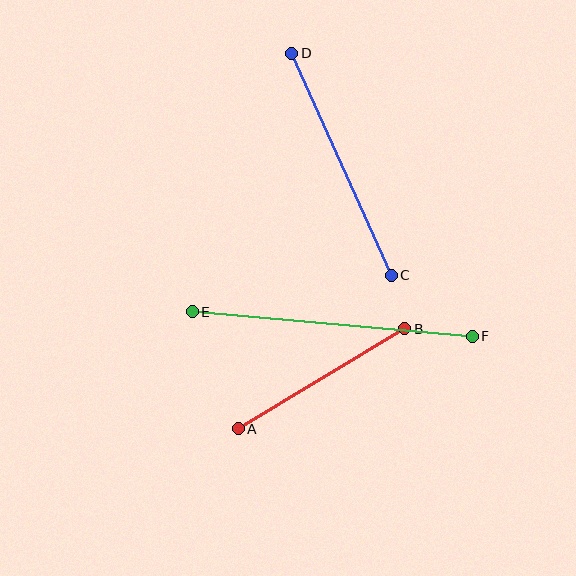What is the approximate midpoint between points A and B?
The midpoint is at approximately (321, 379) pixels.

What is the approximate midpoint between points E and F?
The midpoint is at approximately (332, 324) pixels.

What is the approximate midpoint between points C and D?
The midpoint is at approximately (341, 164) pixels.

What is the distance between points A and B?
The distance is approximately 194 pixels.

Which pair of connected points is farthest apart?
Points E and F are farthest apart.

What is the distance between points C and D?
The distance is approximately 243 pixels.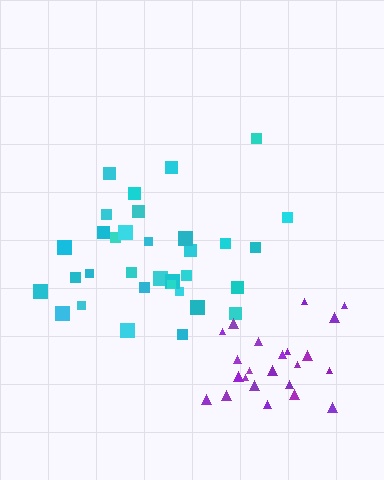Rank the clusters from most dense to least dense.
purple, cyan.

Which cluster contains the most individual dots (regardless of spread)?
Cyan (33).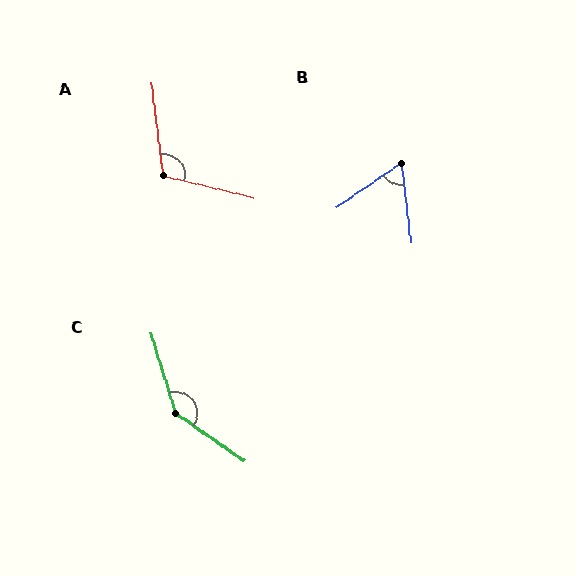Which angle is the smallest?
B, at approximately 62 degrees.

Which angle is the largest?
C, at approximately 142 degrees.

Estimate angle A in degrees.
Approximately 110 degrees.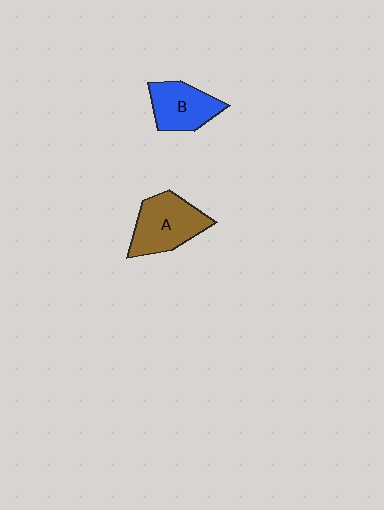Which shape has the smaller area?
Shape B (blue).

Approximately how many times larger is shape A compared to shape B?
Approximately 1.2 times.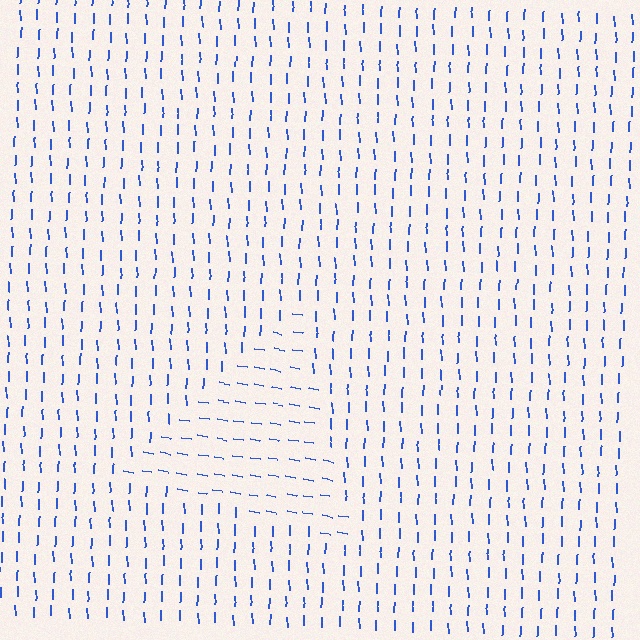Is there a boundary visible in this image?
Yes, there is a texture boundary formed by a change in line orientation.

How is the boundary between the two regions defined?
The boundary is defined purely by a change in line orientation (approximately 79 degrees difference). All lines are the same color and thickness.